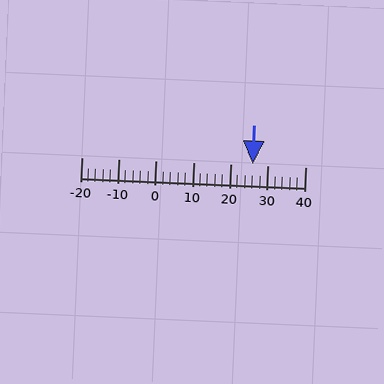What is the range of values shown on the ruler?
The ruler shows values from -20 to 40.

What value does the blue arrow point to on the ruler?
The blue arrow points to approximately 26.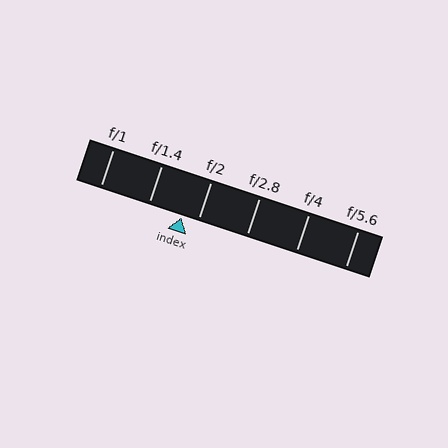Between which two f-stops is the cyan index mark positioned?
The index mark is between f/1.4 and f/2.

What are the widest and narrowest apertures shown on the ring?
The widest aperture shown is f/1 and the narrowest is f/5.6.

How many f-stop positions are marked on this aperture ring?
There are 6 f-stop positions marked.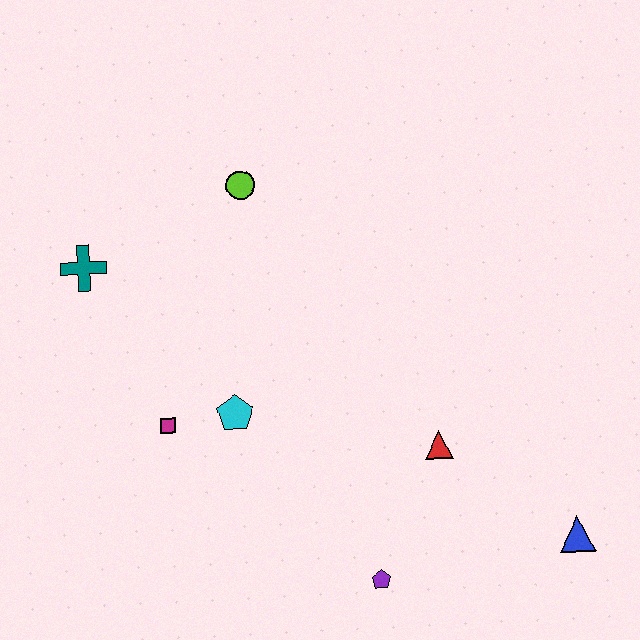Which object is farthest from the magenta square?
The blue triangle is farthest from the magenta square.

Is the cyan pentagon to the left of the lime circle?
Yes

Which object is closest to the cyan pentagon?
The magenta square is closest to the cyan pentagon.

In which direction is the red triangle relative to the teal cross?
The red triangle is to the right of the teal cross.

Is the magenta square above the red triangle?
Yes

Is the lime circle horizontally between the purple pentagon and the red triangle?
No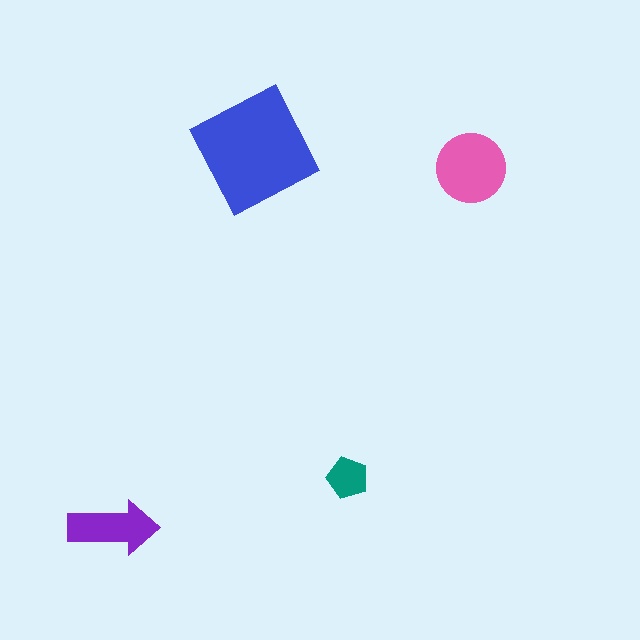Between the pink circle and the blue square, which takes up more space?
The blue square.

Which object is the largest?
The blue square.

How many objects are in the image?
There are 4 objects in the image.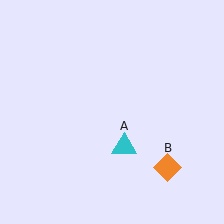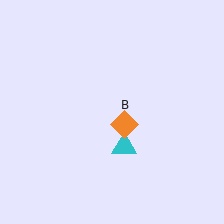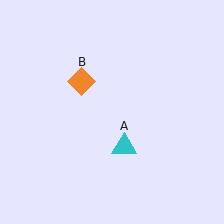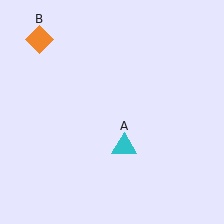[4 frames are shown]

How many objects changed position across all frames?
1 object changed position: orange diamond (object B).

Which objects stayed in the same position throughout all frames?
Cyan triangle (object A) remained stationary.